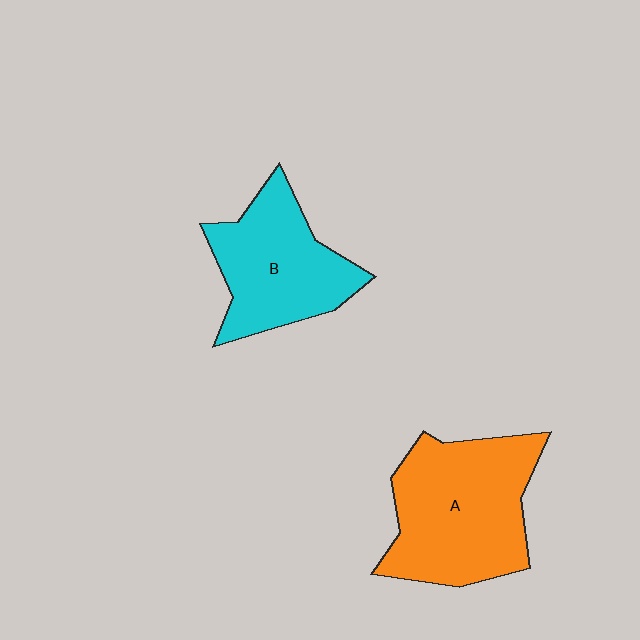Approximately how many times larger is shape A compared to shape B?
Approximately 1.3 times.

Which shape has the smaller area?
Shape B (cyan).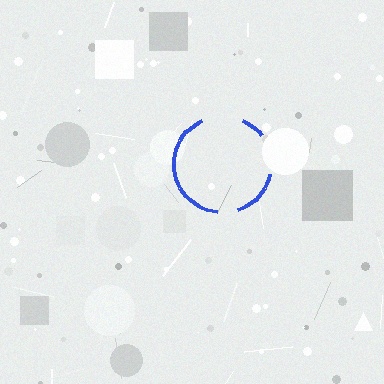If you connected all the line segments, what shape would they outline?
They would outline a circle.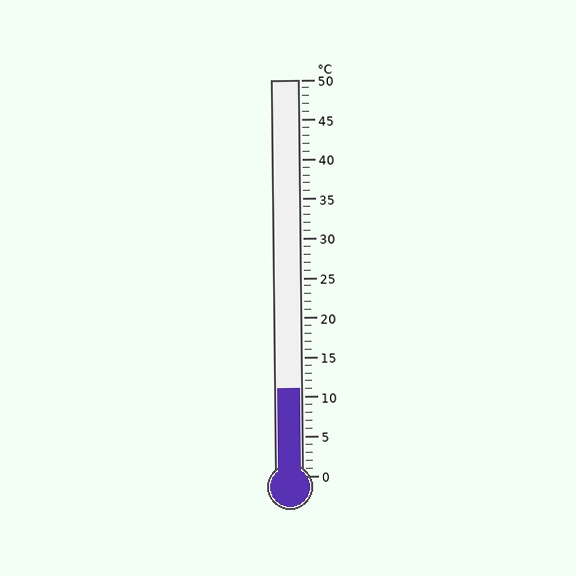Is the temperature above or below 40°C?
The temperature is below 40°C.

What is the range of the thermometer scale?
The thermometer scale ranges from 0°C to 50°C.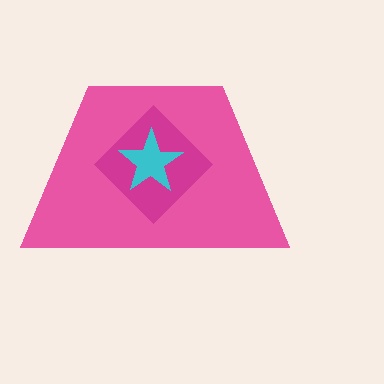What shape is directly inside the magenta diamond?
The cyan star.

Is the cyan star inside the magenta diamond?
Yes.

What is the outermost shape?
The pink trapezoid.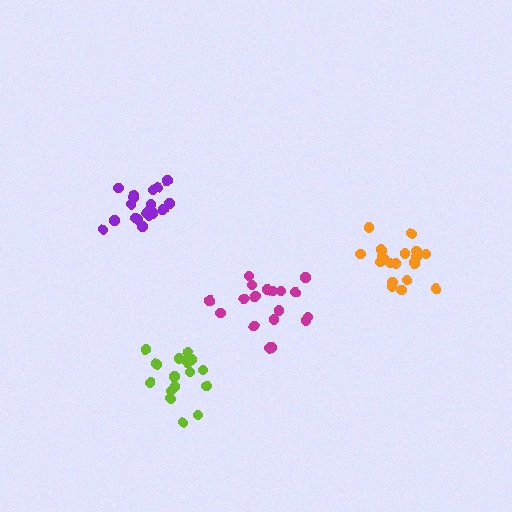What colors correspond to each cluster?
The clusters are colored: purple, magenta, orange, lime.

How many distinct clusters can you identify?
There are 4 distinct clusters.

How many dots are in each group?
Group 1: 19 dots, Group 2: 18 dots, Group 3: 19 dots, Group 4: 18 dots (74 total).